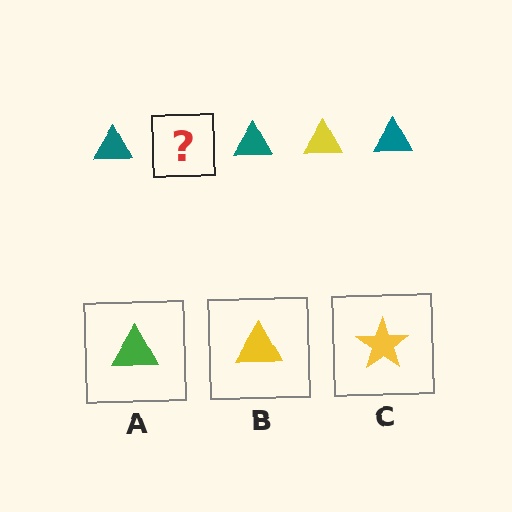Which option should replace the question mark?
Option B.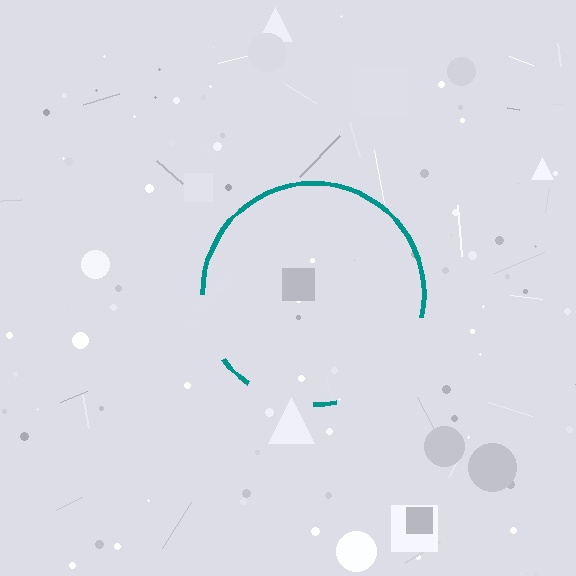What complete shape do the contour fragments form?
The contour fragments form a circle.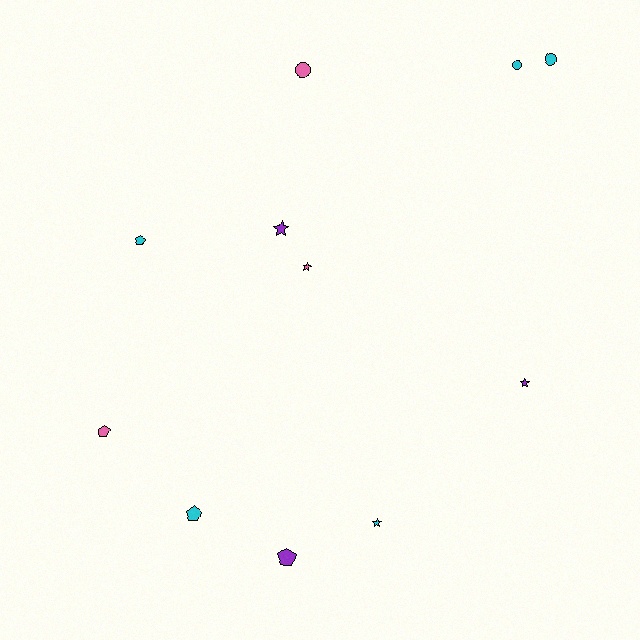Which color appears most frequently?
Cyan, with 5 objects.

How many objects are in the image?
There are 11 objects.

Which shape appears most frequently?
Pentagon, with 4 objects.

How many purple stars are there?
There are 2 purple stars.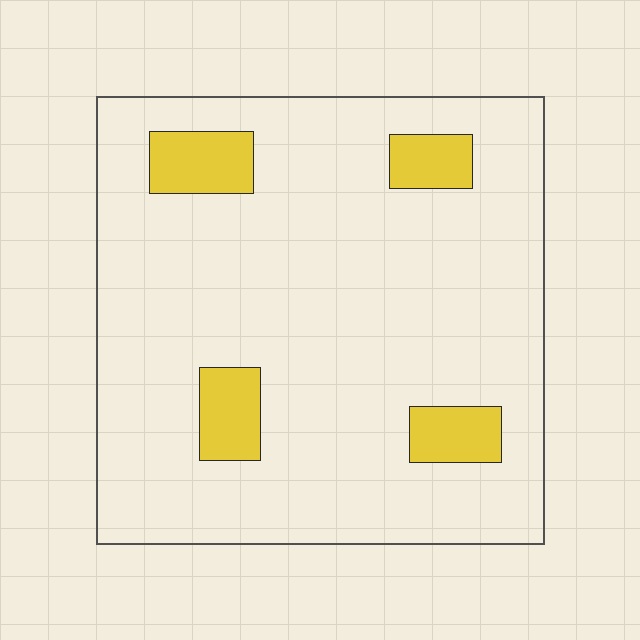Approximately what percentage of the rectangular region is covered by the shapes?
Approximately 10%.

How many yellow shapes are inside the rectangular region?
4.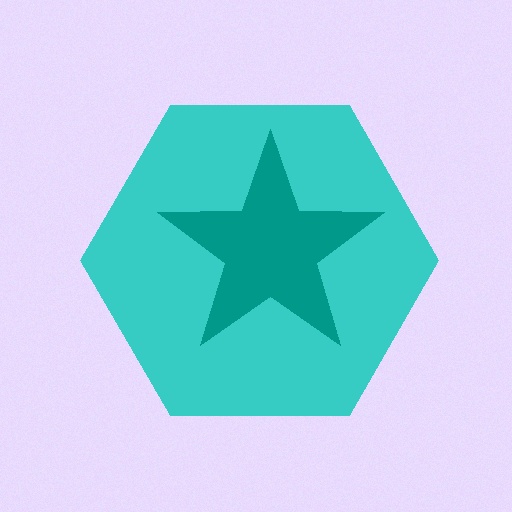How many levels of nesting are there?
2.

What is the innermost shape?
The teal star.